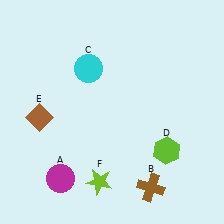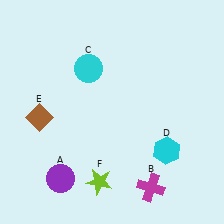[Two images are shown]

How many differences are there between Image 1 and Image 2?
There are 3 differences between the two images.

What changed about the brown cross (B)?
In Image 1, B is brown. In Image 2, it changed to magenta.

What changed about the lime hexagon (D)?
In Image 1, D is lime. In Image 2, it changed to cyan.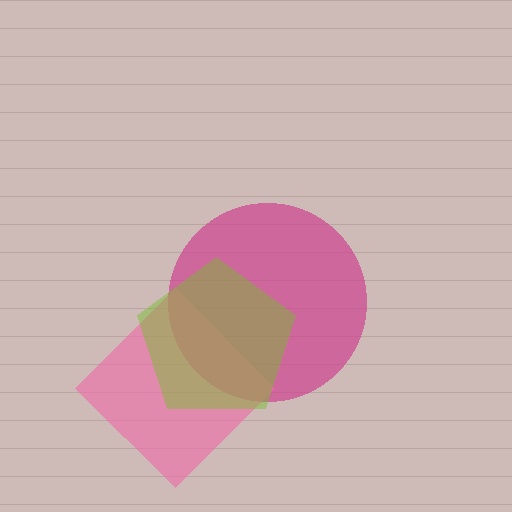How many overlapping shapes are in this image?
There are 3 overlapping shapes in the image.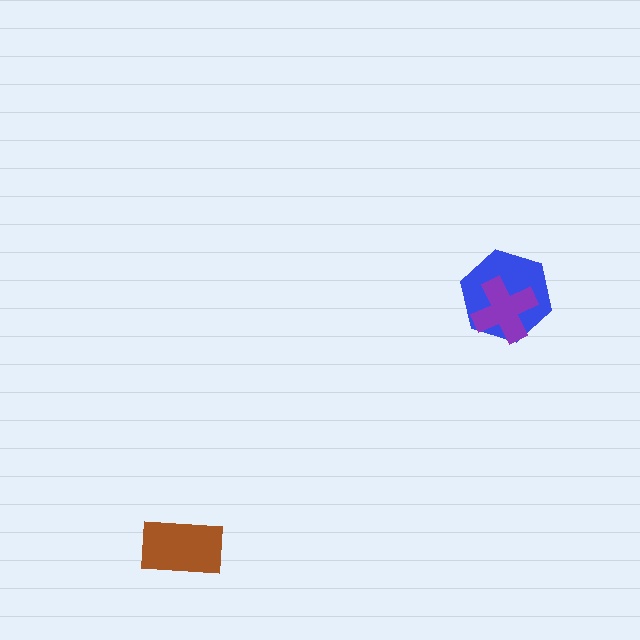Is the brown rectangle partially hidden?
No, no other shape covers it.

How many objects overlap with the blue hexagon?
1 object overlaps with the blue hexagon.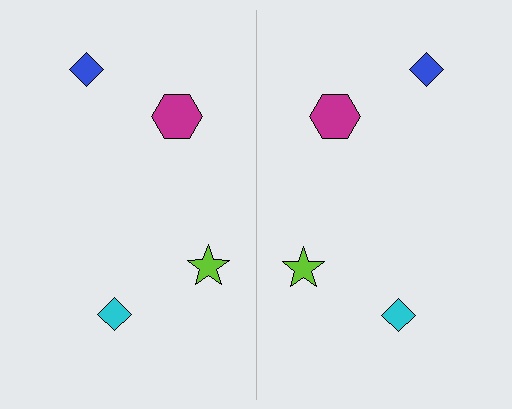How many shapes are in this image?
There are 8 shapes in this image.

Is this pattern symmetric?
Yes, this pattern has bilateral (reflection) symmetry.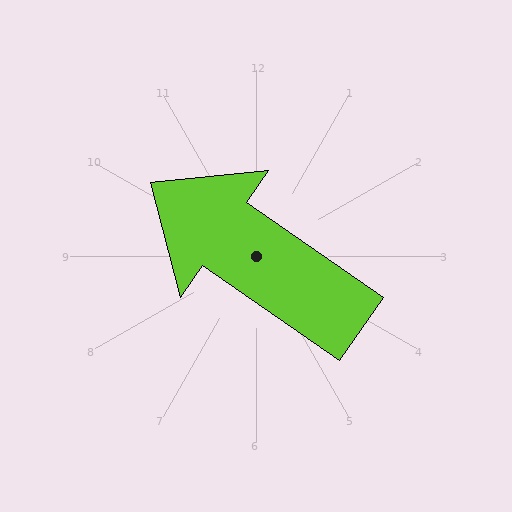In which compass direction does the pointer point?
Northwest.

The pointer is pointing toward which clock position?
Roughly 10 o'clock.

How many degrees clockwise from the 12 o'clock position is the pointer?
Approximately 305 degrees.